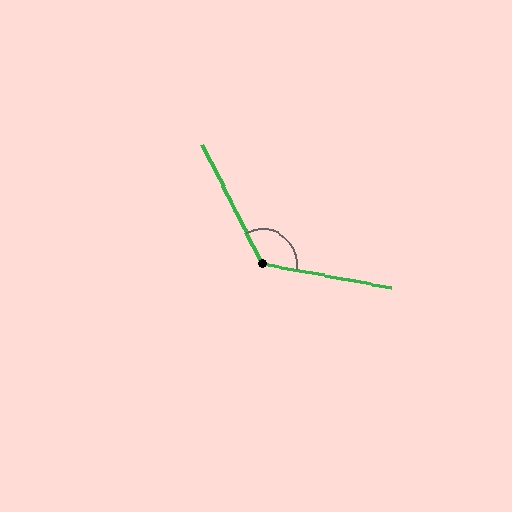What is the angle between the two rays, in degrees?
Approximately 127 degrees.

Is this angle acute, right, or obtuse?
It is obtuse.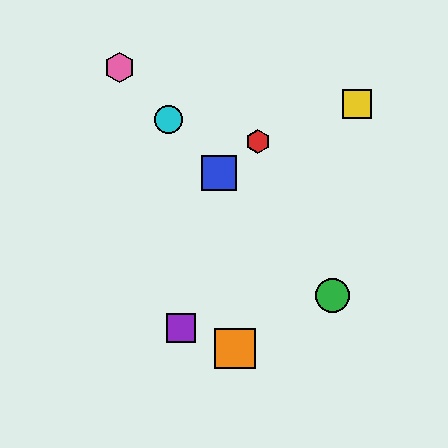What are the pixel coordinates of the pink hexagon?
The pink hexagon is at (120, 68).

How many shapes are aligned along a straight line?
4 shapes (the blue square, the green circle, the cyan circle, the pink hexagon) are aligned along a straight line.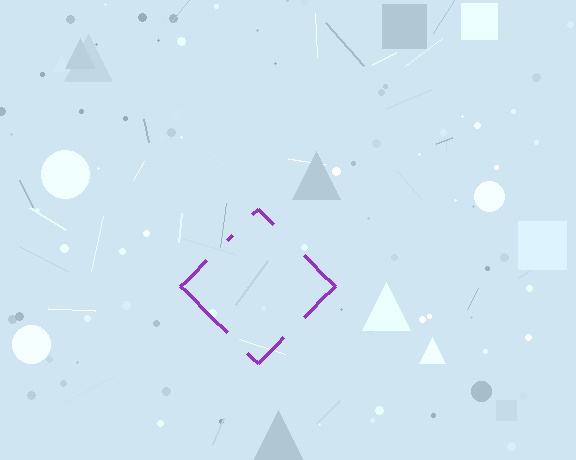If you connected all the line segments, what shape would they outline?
They would outline a diamond.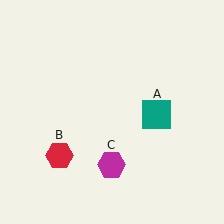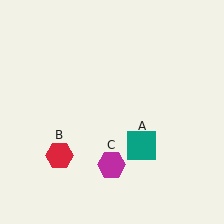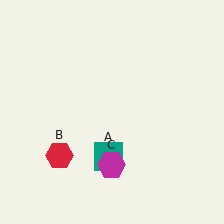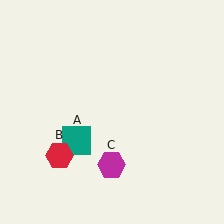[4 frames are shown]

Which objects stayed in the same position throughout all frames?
Red hexagon (object B) and magenta hexagon (object C) remained stationary.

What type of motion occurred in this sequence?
The teal square (object A) rotated clockwise around the center of the scene.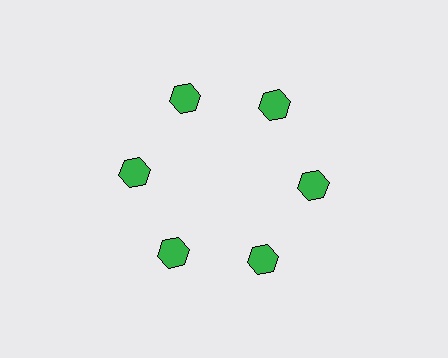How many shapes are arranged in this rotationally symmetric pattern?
There are 6 shapes, arranged in 6 groups of 1.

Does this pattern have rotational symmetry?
Yes, this pattern has 6-fold rotational symmetry. It looks the same after rotating 60 degrees around the center.